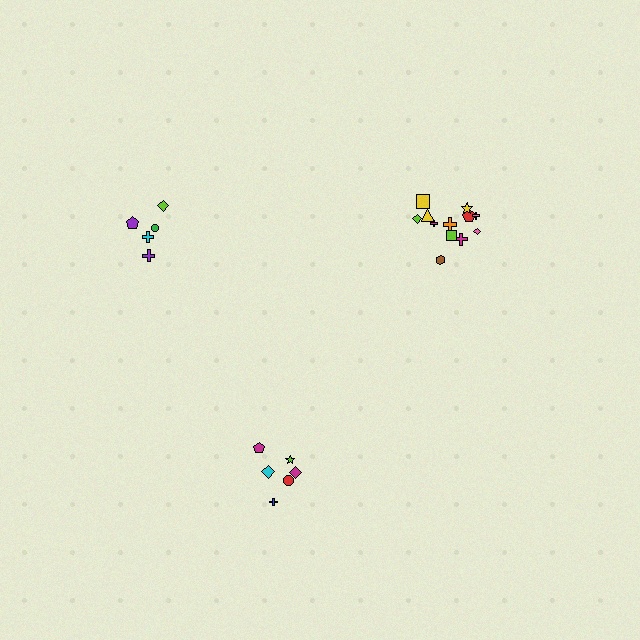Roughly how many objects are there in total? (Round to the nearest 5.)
Roughly 25 objects in total.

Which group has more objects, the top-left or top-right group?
The top-right group.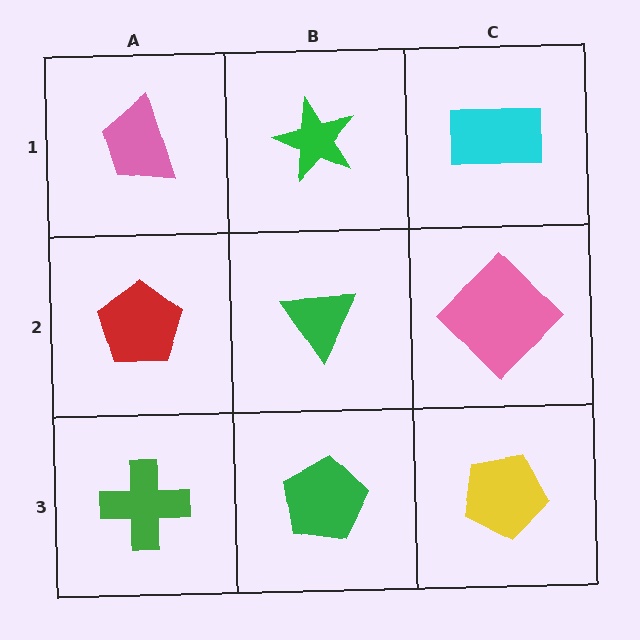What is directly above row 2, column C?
A cyan rectangle.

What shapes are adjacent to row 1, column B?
A green triangle (row 2, column B), a pink trapezoid (row 1, column A), a cyan rectangle (row 1, column C).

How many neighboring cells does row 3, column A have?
2.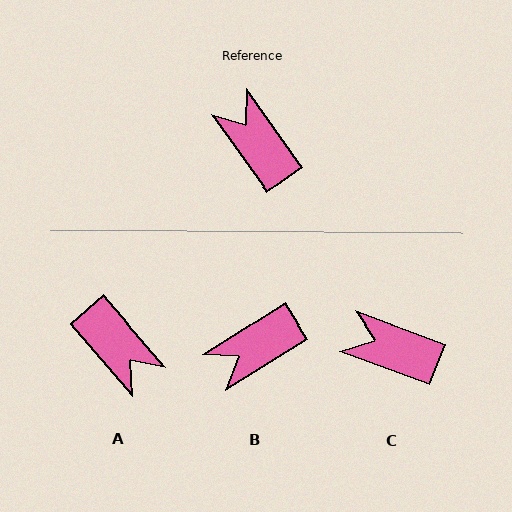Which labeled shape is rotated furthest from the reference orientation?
A, about 175 degrees away.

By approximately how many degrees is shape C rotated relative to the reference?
Approximately 34 degrees counter-clockwise.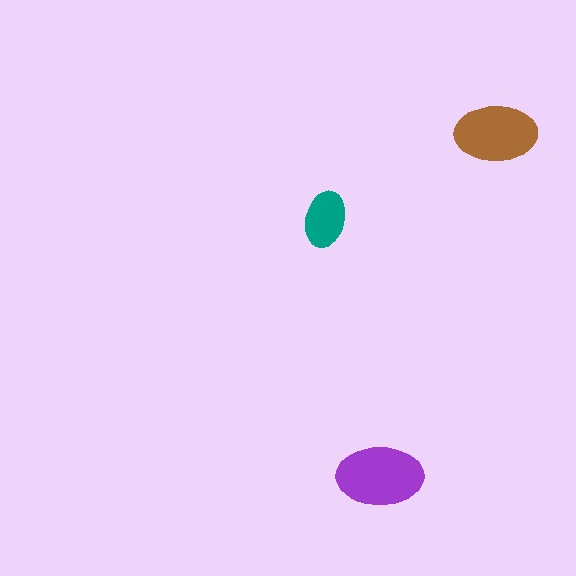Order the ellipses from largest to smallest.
the purple one, the brown one, the teal one.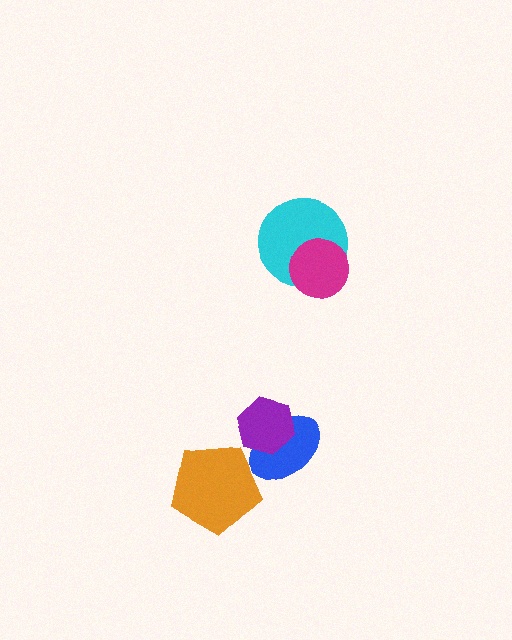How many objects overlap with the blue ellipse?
1 object overlaps with the blue ellipse.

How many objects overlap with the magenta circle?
1 object overlaps with the magenta circle.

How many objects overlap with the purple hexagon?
1 object overlaps with the purple hexagon.